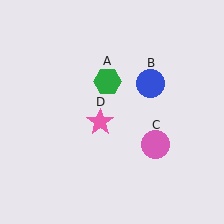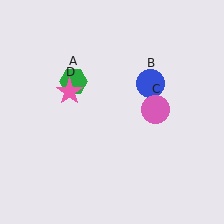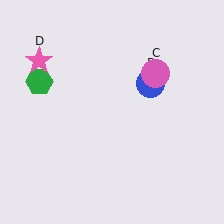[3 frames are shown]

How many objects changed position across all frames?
3 objects changed position: green hexagon (object A), pink circle (object C), pink star (object D).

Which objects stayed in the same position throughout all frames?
Blue circle (object B) remained stationary.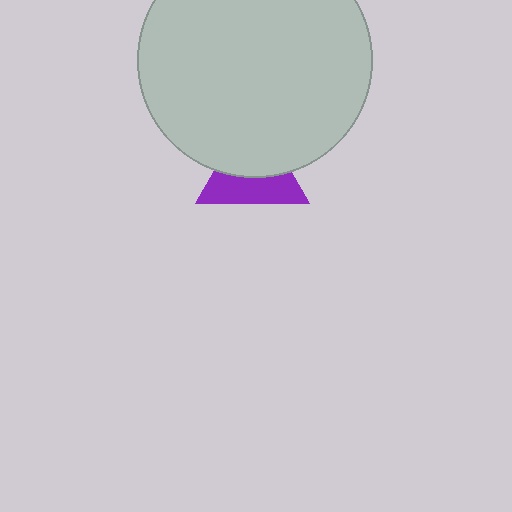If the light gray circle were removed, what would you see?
You would see the complete purple triangle.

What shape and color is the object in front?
The object in front is a light gray circle.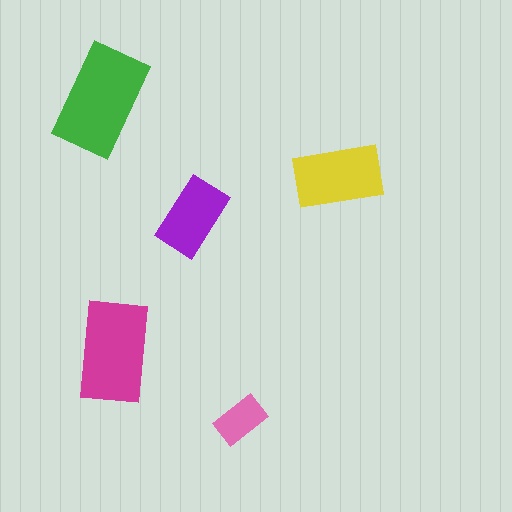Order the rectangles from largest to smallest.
the green one, the magenta one, the yellow one, the purple one, the pink one.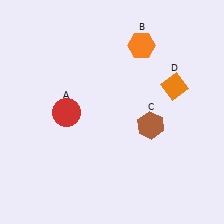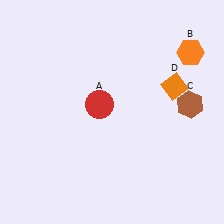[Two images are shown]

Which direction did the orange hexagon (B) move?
The orange hexagon (B) moved right.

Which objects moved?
The objects that moved are: the red circle (A), the orange hexagon (B), the brown hexagon (C).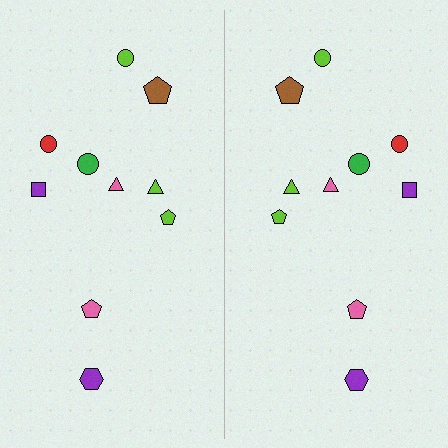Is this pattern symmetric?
Yes, this pattern has bilateral (reflection) symmetry.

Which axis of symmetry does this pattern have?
The pattern has a vertical axis of symmetry running through the center of the image.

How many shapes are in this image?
There are 20 shapes in this image.